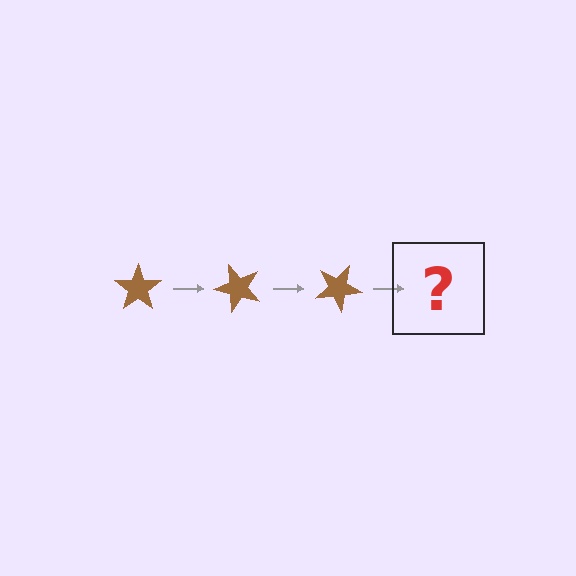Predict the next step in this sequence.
The next step is a brown star rotated 150 degrees.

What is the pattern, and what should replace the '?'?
The pattern is that the star rotates 50 degrees each step. The '?' should be a brown star rotated 150 degrees.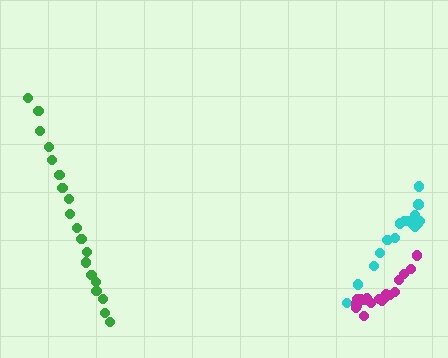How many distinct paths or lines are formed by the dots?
There are 3 distinct paths.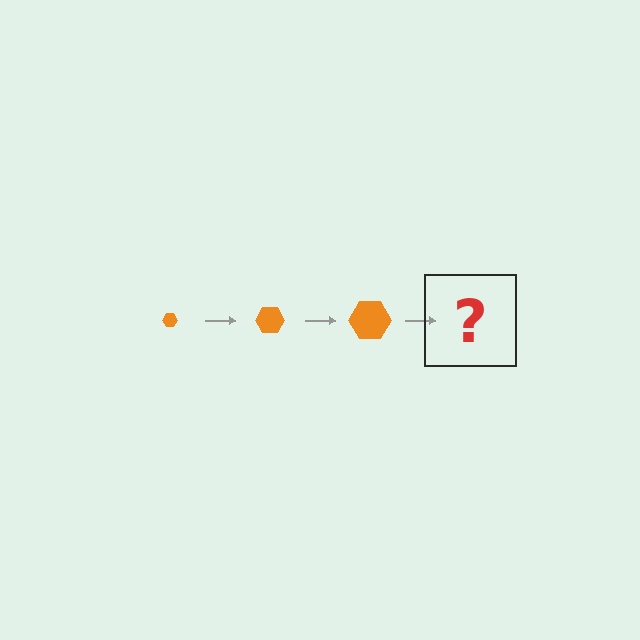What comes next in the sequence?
The next element should be an orange hexagon, larger than the previous one.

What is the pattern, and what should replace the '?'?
The pattern is that the hexagon gets progressively larger each step. The '?' should be an orange hexagon, larger than the previous one.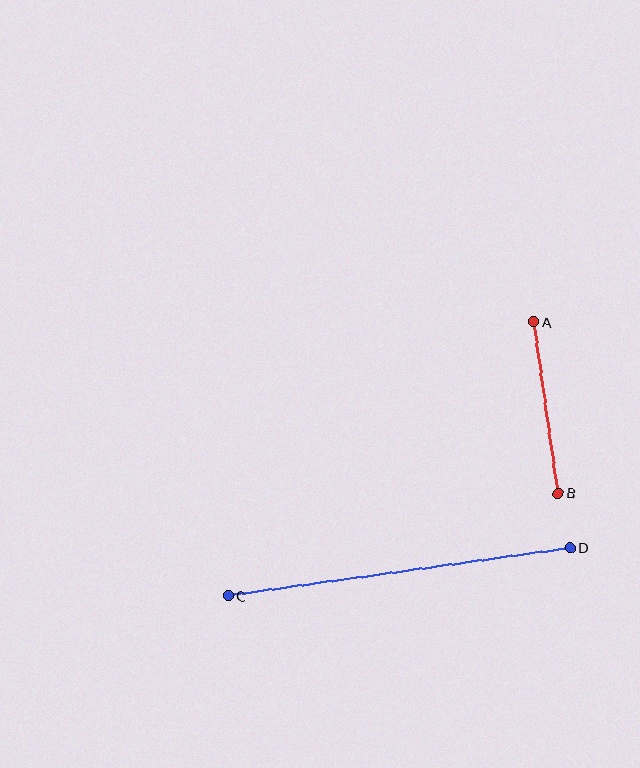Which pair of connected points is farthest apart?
Points C and D are farthest apart.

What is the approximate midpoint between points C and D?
The midpoint is at approximately (399, 572) pixels.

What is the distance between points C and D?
The distance is approximately 345 pixels.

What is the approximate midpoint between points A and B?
The midpoint is at approximately (546, 408) pixels.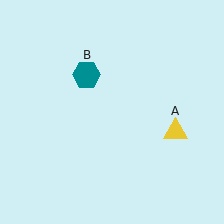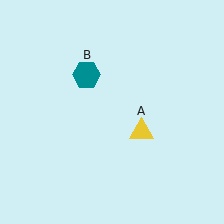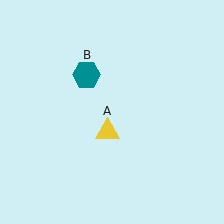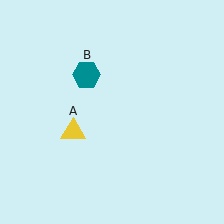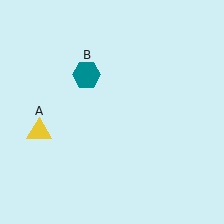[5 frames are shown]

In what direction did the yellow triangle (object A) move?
The yellow triangle (object A) moved left.